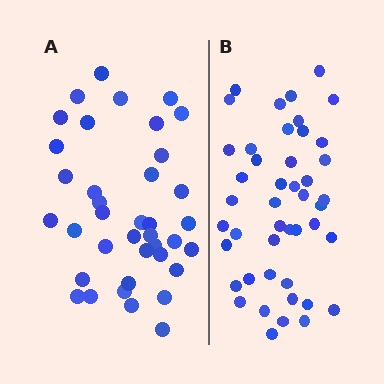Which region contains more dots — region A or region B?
Region B (the right region) has more dots.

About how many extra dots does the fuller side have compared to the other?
Region B has roughly 8 or so more dots than region A.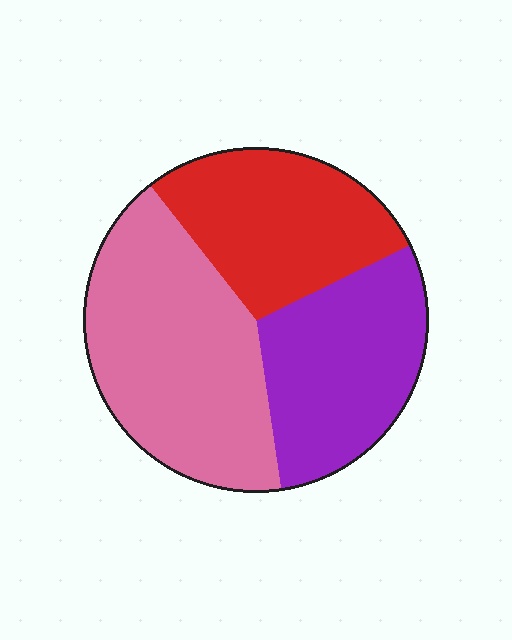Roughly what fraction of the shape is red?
Red takes up between a quarter and a half of the shape.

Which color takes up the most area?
Pink, at roughly 40%.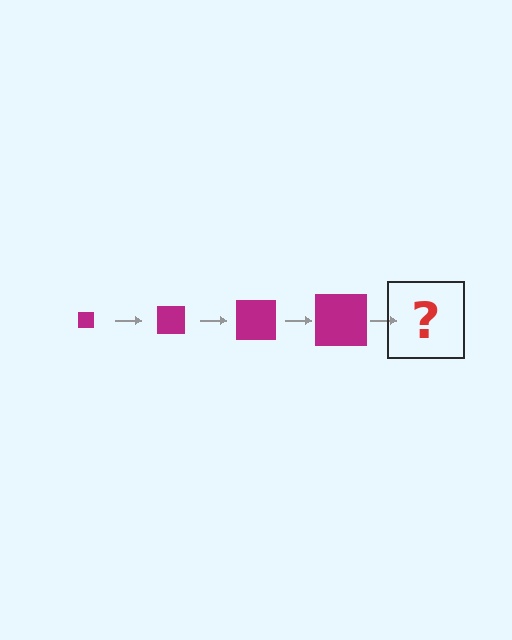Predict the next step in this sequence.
The next step is a magenta square, larger than the previous one.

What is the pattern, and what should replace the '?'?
The pattern is that the square gets progressively larger each step. The '?' should be a magenta square, larger than the previous one.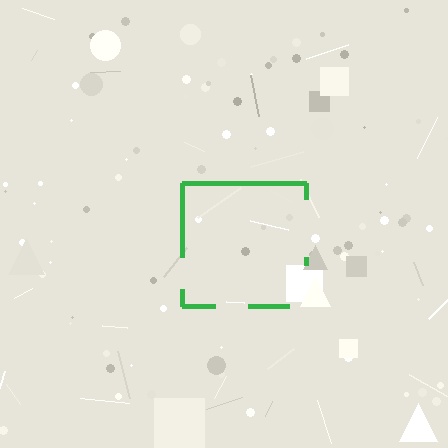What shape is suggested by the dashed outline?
The dashed outline suggests a square.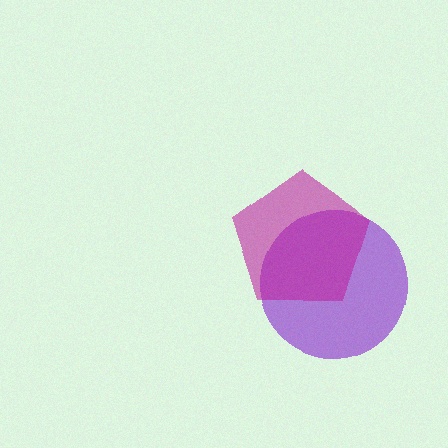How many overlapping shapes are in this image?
There are 2 overlapping shapes in the image.